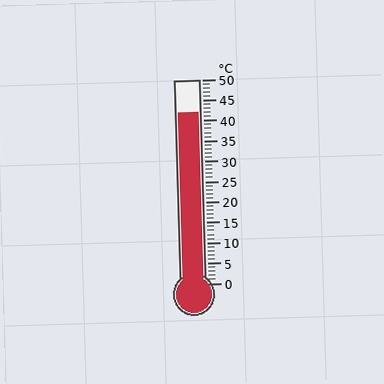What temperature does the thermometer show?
The thermometer shows approximately 42°C.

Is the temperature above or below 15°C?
The temperature is above 15°C.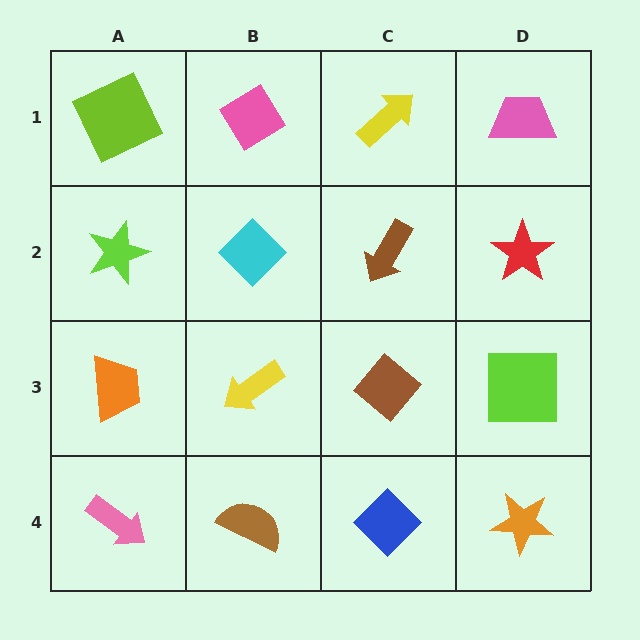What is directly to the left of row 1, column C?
A pink diamond.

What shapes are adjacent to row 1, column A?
A lime star (row 2, column A), a pink diamond (row 1, column B).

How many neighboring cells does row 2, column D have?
3.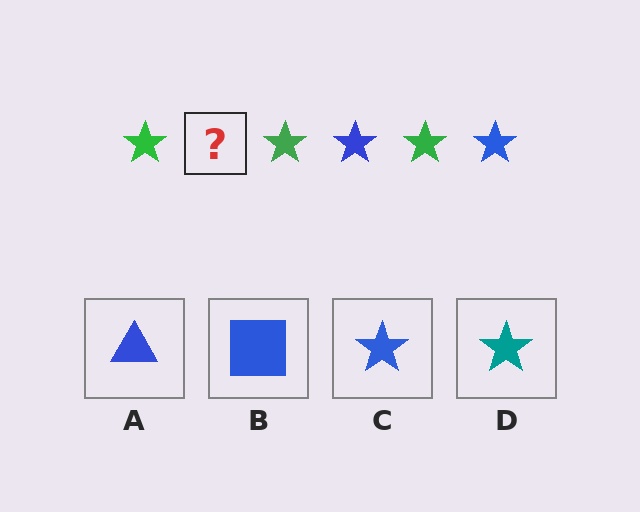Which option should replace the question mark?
Option C.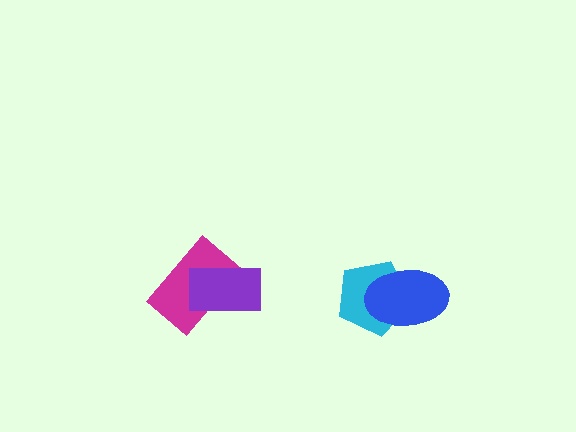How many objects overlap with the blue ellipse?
1 object overlaps with the blue ellipse.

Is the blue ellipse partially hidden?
No, no other shape covers it.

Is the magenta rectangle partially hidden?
Yes, it is partially covered by another shape.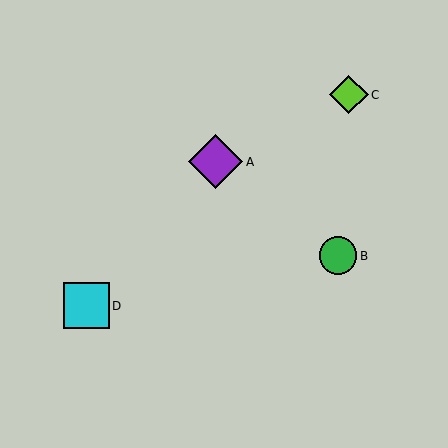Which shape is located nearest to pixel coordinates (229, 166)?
The purple diamond (labeled A) at (216, 162) is nearest to that location.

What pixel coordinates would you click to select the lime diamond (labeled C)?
Click at (349, 95) to select the lime diamond C.